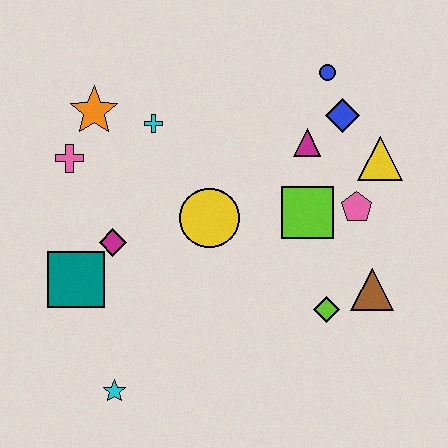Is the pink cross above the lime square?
Yes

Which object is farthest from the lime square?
The cyan star is farthest from the lime square.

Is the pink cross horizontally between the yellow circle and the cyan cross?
No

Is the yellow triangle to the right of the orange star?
Yes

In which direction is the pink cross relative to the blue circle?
The pink cross is to the left of the blue circle.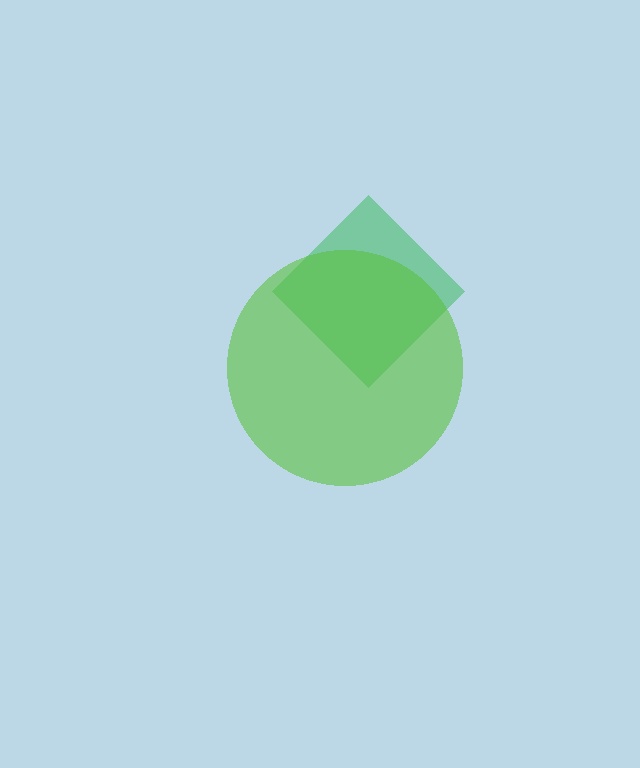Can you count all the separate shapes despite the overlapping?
Yes, there are 2 separate shapes.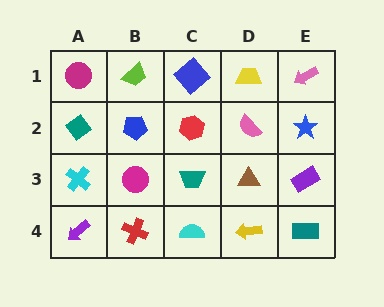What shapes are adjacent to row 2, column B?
A lime trapezoid (row 1, column B), a magenta circle (row 3, column B), a teal diamond (row 2, column A), a red hexagon (row 2, column C).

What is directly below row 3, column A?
A purple arrow.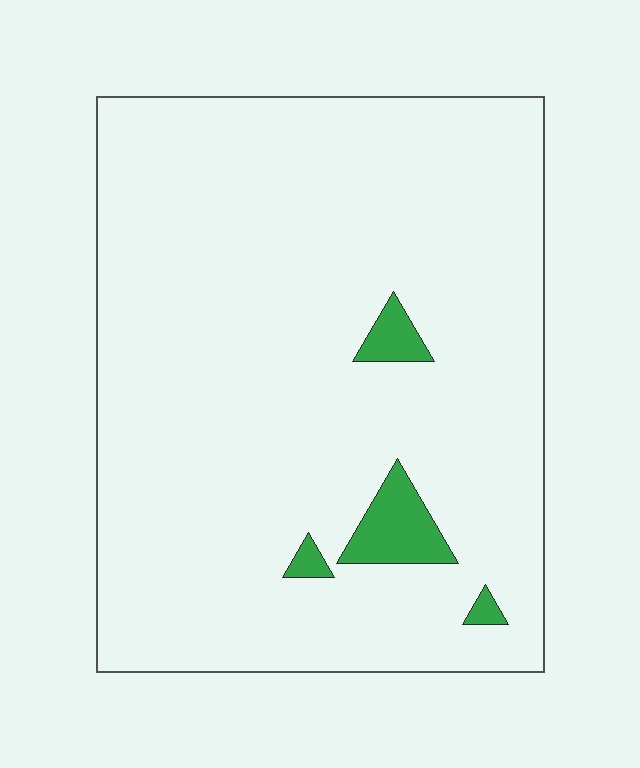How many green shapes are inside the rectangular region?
4.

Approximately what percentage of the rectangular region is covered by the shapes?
Approximately 5%.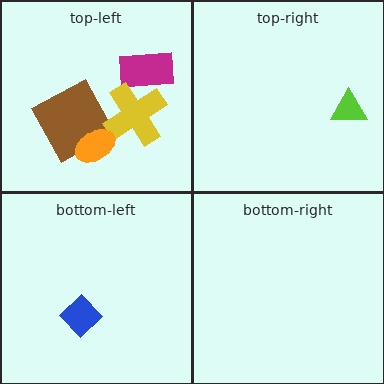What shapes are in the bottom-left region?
The blue diamond.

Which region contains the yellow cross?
The top-left region.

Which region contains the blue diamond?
The bottom-left region.